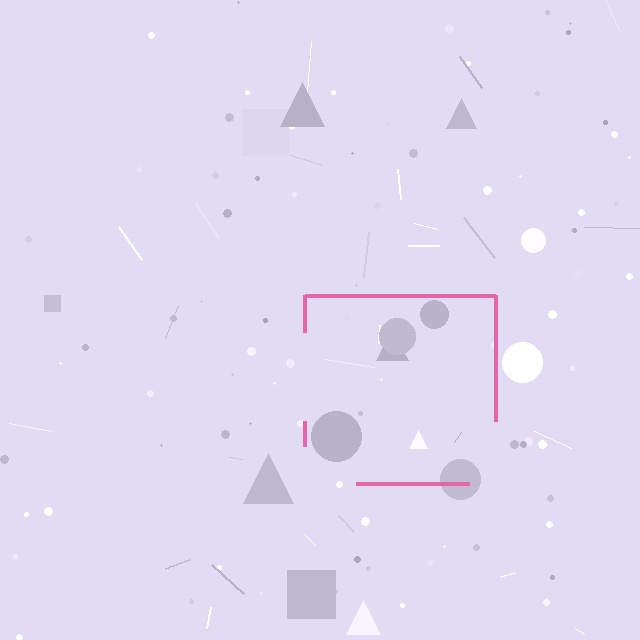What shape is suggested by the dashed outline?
The dashed outline suggests a square.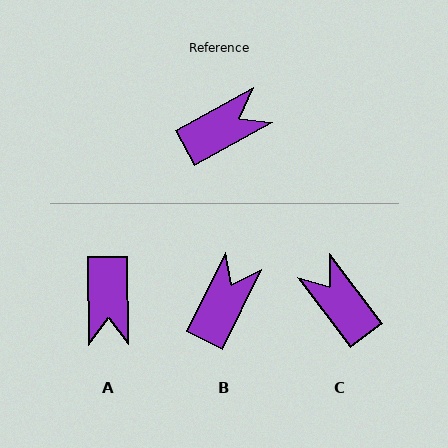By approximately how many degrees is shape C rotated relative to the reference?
Approximately 99 degrees counter-clockwise.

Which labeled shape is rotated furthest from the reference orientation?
A, about 118 degrees away.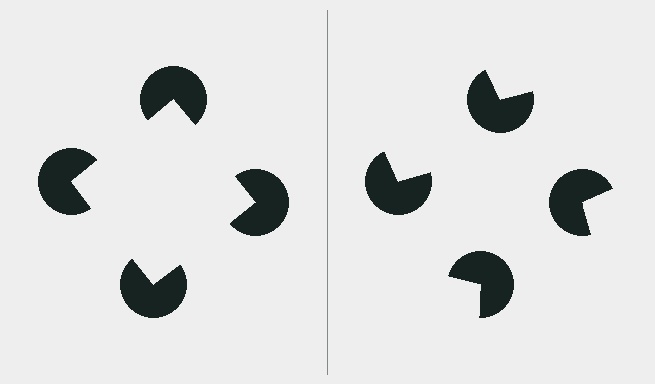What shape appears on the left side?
An illusory square.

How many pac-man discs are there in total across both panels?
8 — 4 on each side.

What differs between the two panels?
The pac-man discs are positioned identically on both sides; only the wedge orientations differ. On the left they align to a square; on the right they are misaligned.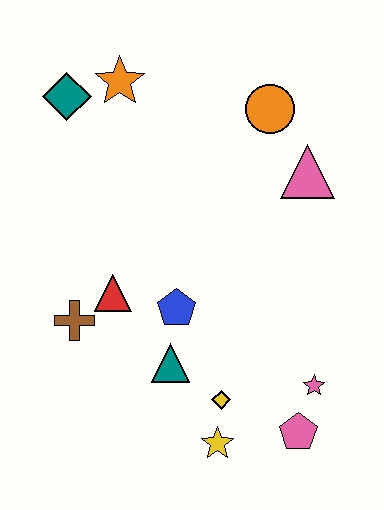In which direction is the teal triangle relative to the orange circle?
The teal triangle is below the orange circle.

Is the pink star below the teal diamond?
Yes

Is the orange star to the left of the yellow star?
Yes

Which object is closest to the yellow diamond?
The yellow star is closest to the yellow diamond.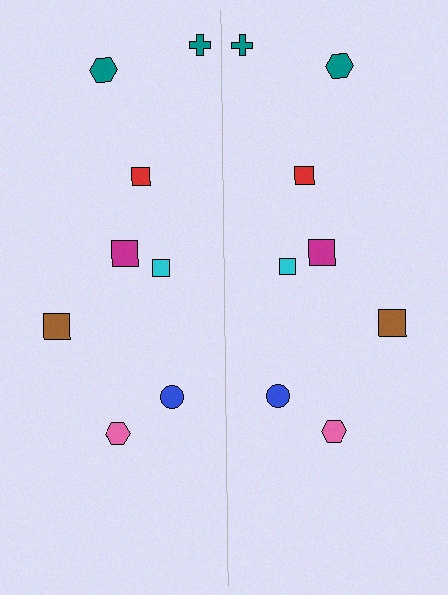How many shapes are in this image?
There are 16 shapes in this image.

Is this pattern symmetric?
Yes, this pattern has bilateral (reflection) symmetry.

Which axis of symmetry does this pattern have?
The pattern has a vertical axis of symmetry running through the center of the image.